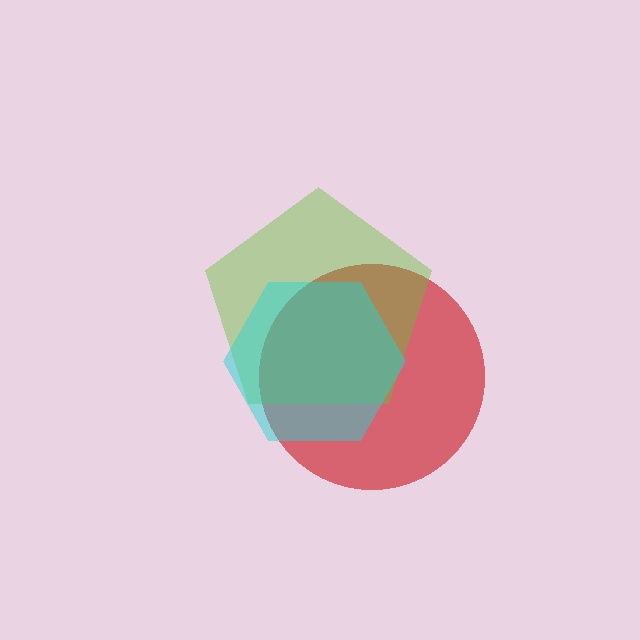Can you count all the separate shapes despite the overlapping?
Yes, there are 3 separate shapes.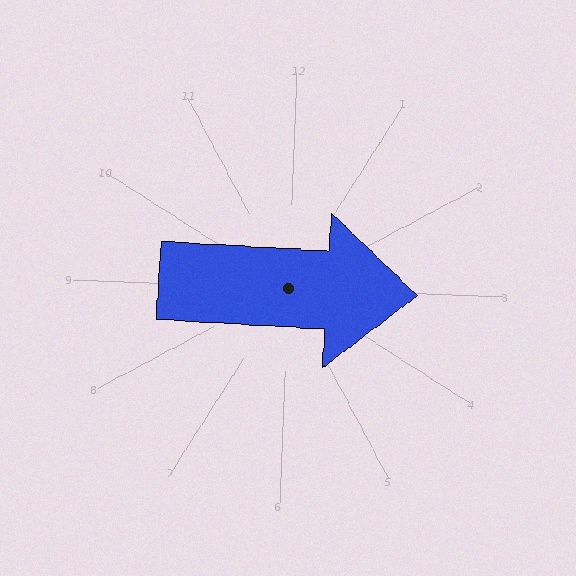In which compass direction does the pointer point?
East.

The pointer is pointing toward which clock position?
Roughly 3 o'clock.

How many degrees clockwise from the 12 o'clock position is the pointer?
Approximately 91 degrees.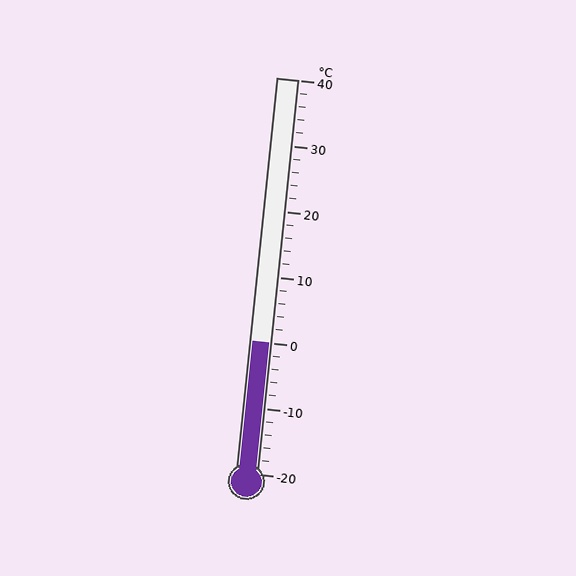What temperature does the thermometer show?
The thermometer shows approximately 0°C.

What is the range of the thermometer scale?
The thermometer scale ranges from -20°C to 40°C.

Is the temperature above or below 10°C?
The temperature is below 10°C.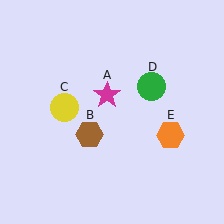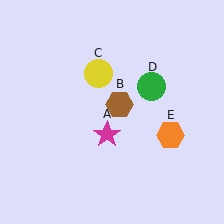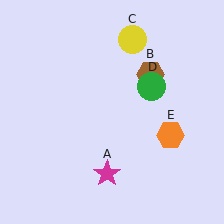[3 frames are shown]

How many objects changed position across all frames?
3 objects changed position: magenta star (object A), brown hexagon (object B), yellow circle (object C).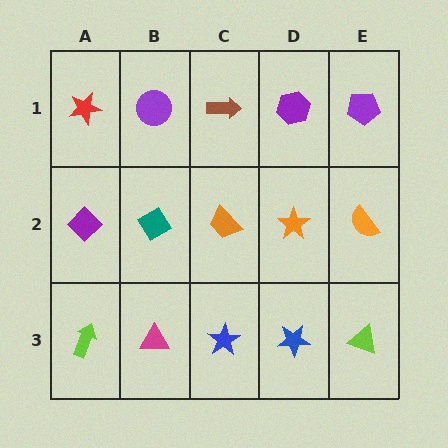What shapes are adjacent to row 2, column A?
A red star (row 1, column A), a lime arrow (row 3, column A), a teal diamond (row 2, column B).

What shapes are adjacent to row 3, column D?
An orange star (row 2, column D), a blue star (row 3, column C), a lime triangle (row 3, column E).